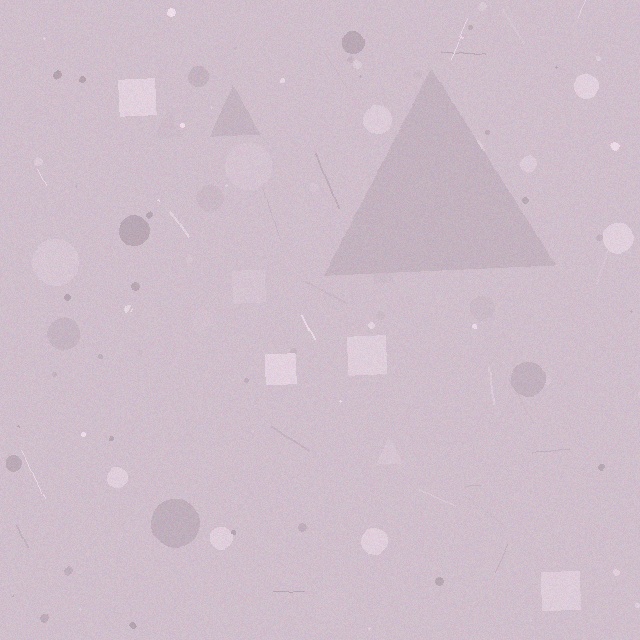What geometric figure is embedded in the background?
A triangle is embedded in the background.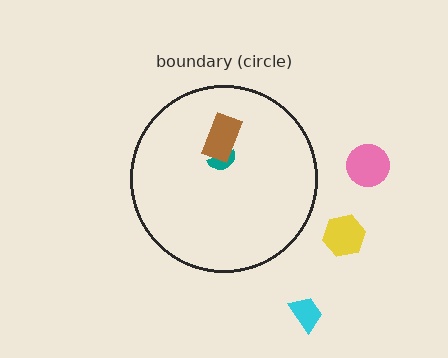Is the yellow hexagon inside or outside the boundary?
Outside.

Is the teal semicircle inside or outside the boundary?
Inside.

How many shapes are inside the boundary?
2 inside, 3 outside.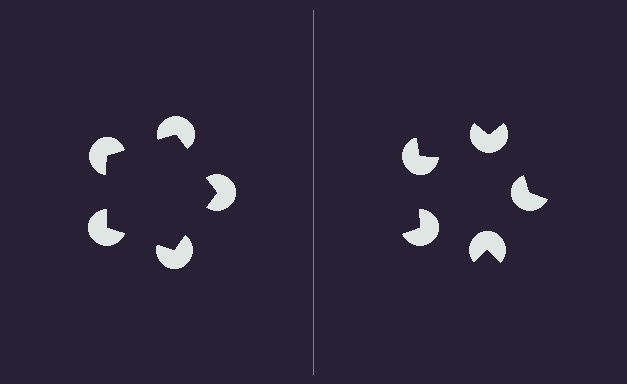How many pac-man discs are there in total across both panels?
10 — 5 on each side.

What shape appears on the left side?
An illusory pentagon.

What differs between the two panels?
The pac-man discs are positioned identically on both sides; only the wedge orientations differ. On the left they align to a pentagon; on the right they are misaligned.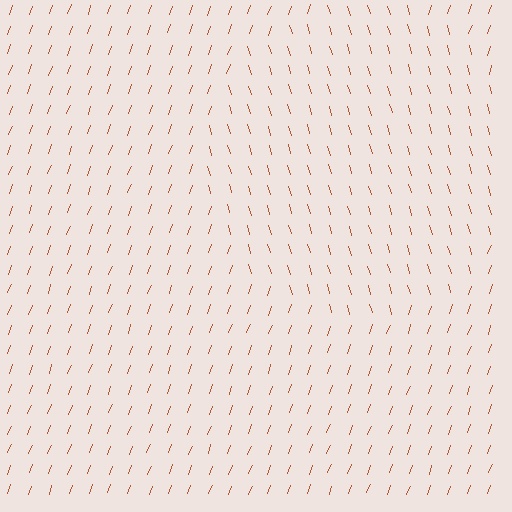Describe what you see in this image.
The image is filled with small brown line segments. A circle region in the image has lines oriented differently from the surrounding lines, creating a visible texture boundary.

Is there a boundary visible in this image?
Yes, there is a texture boundary formed by a change in line orientation.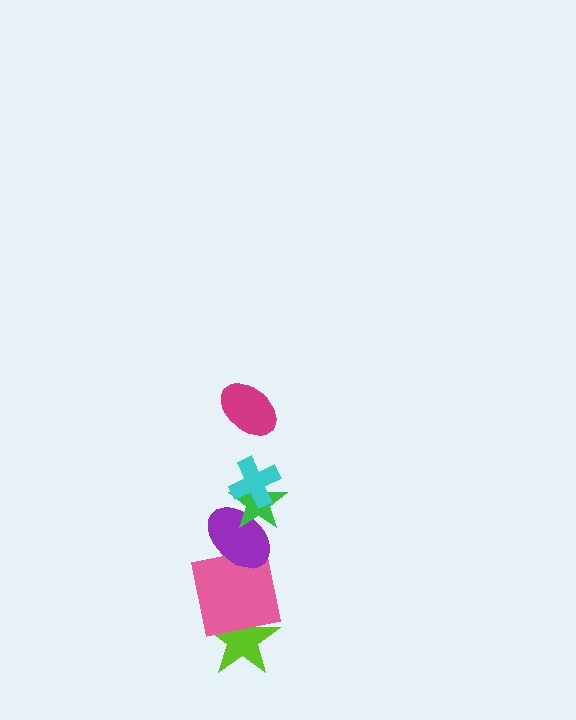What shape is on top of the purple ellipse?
The green star is on top of the purple ellipse.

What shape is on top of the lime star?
The pink square is on top of the lime star.